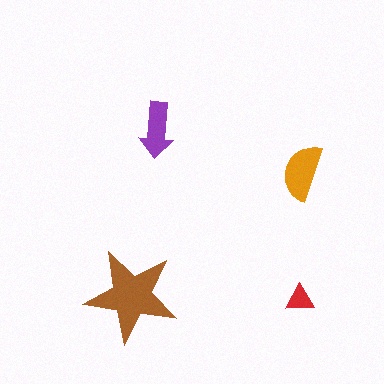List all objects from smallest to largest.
The red triangle, the purple arrow, the orange semicircle, the brown star.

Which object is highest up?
The purple arrow is topmost.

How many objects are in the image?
There are 4 objects in the image.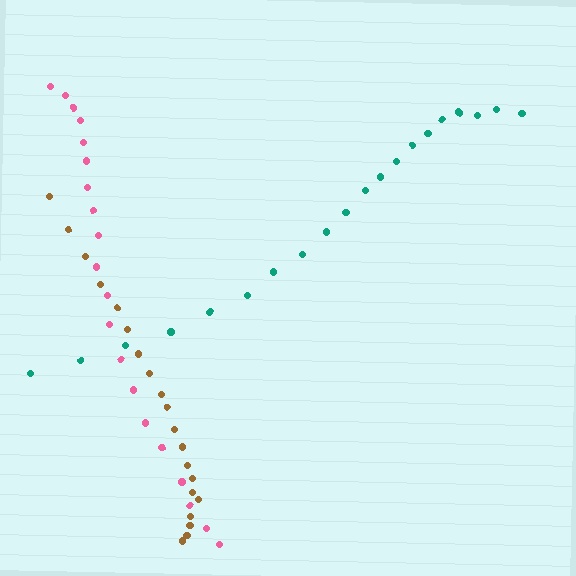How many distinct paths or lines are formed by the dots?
There are 3 distinct paths.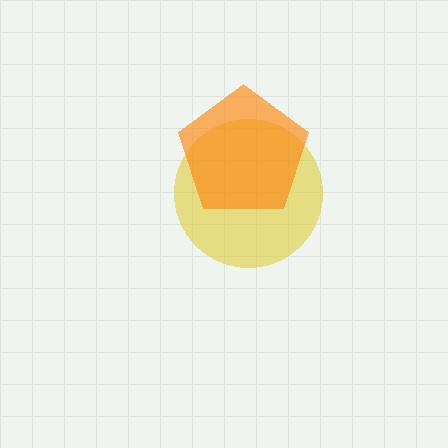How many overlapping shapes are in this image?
There are 2 overlapping shapes in the image.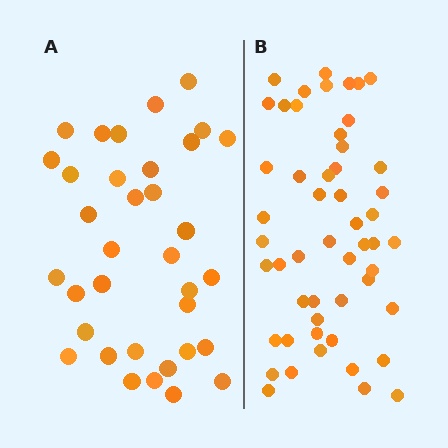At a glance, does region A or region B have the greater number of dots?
Region B (the right region) has more dots.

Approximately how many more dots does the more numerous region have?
Region B has approximately 15 more dots than region A.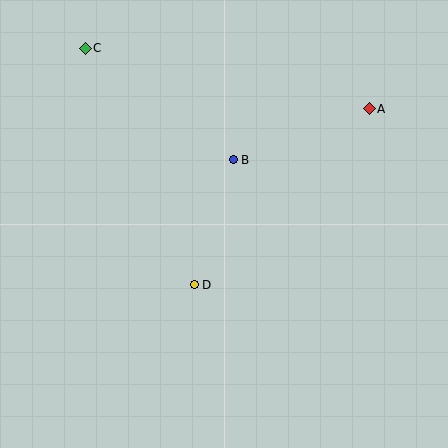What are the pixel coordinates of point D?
Point D is at (194, 285).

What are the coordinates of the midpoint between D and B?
The midpoint between D and B is at (214, 222).